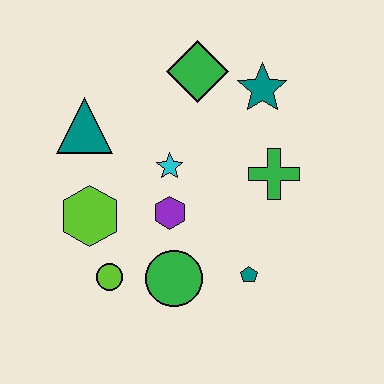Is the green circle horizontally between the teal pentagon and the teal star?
No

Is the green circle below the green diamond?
Yes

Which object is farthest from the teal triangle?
The teal pentagon is farthest from the teal triangle.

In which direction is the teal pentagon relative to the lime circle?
The teal pentagon is to the right of the lime circle.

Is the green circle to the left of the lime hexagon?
No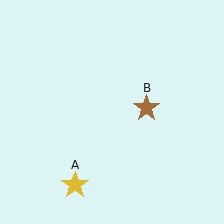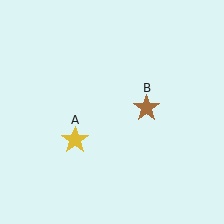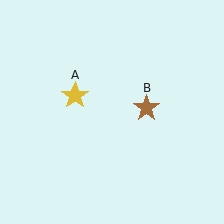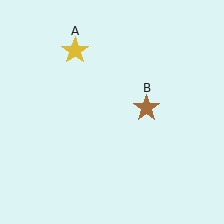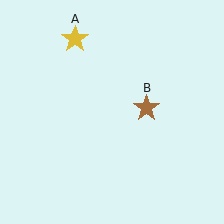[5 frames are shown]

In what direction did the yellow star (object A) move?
The yellow star (object A) moved up.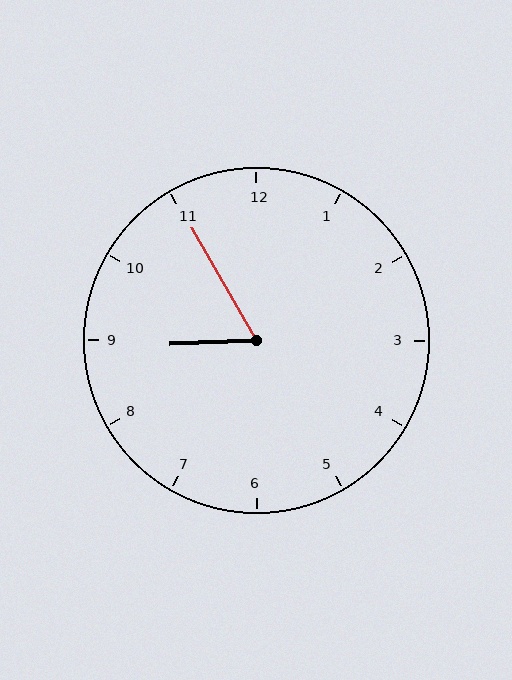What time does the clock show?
8:55.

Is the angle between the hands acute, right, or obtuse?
It is acute.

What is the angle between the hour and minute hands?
Approximately 62 degrees.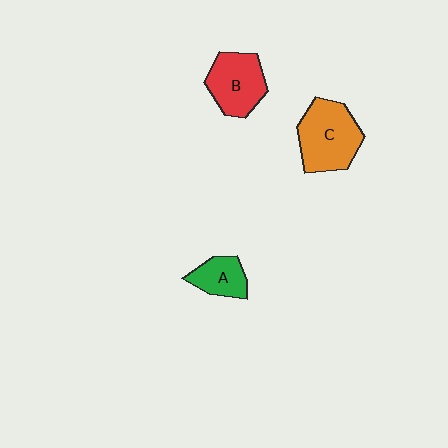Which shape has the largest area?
Shape C (orange).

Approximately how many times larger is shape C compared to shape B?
Approximately 1.2 times.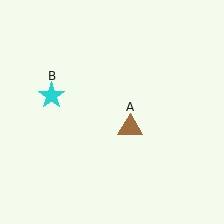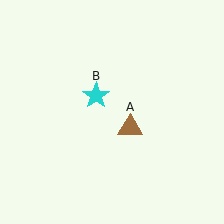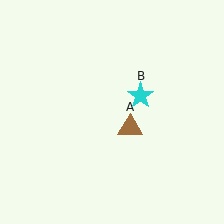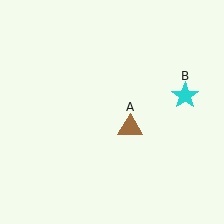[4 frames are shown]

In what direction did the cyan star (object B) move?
The cyan star (object B) moved right.